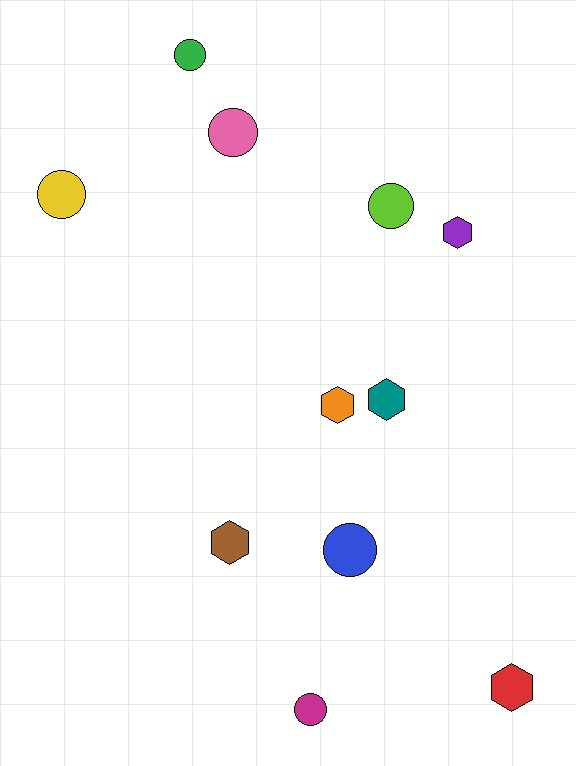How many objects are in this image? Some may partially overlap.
There are 11 objects.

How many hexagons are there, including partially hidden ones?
There are 5 hexagons.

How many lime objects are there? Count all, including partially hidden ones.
There is 1 lime object.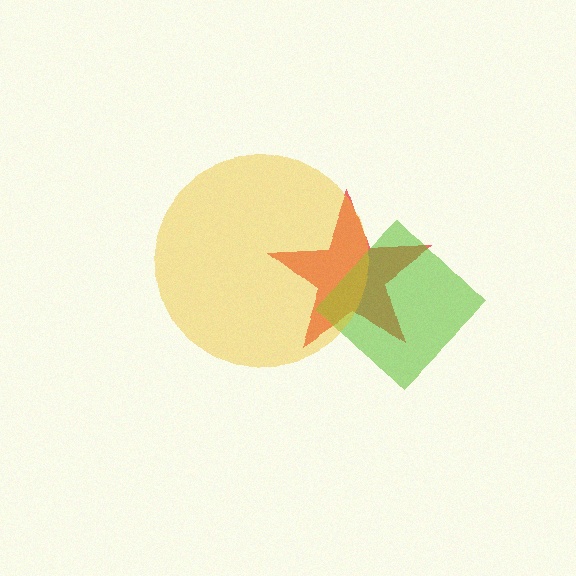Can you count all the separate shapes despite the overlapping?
Yes, there are 3 separate shapes.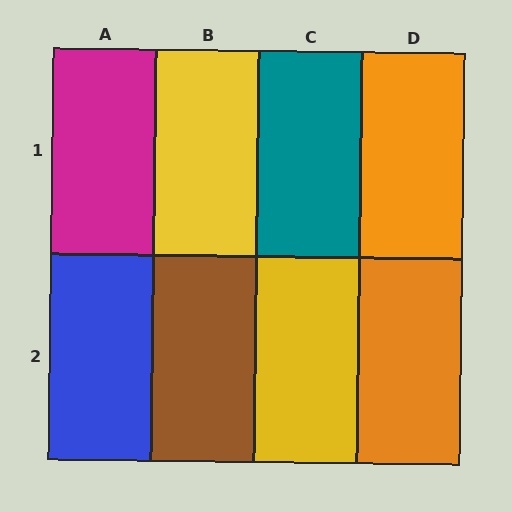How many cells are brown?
1 cell is brown.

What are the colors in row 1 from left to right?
Magenta, yellow, teal, orange.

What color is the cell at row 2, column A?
Blue.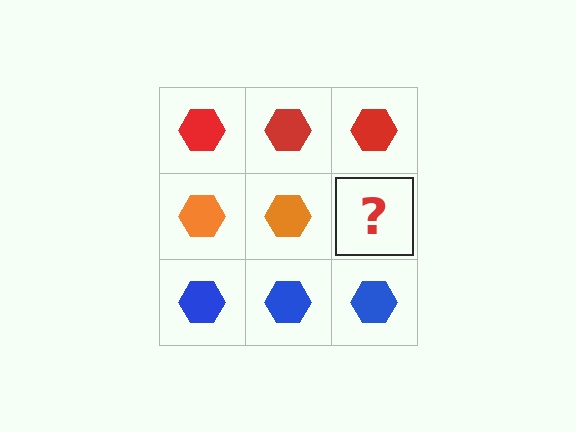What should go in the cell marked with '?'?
The missing cell should contain an orange hexagon.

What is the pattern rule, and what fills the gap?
The rule is that each row has a consistent color. The gap should be filled with an orange hexagon.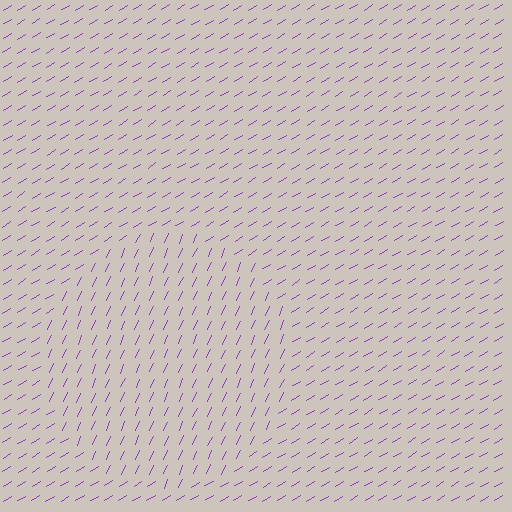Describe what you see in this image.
The image is filled with small purple line segments. A circle region in the image has lines oriented differently from the surrounding lines, creating a visible texture boundary.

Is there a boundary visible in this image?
Yes, there is a texture boundary formed by a change in line orientation.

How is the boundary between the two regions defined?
The boundary is defined purely by a change in line orientation (approximately 35 degrees difference). All lines are the same color and thickness.